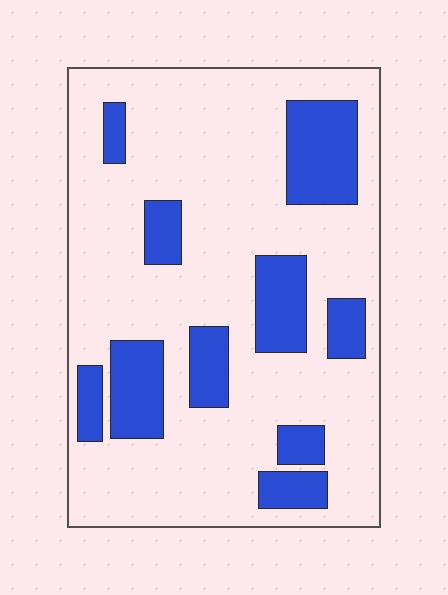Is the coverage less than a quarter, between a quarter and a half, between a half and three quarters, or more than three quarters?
Less than a quarter.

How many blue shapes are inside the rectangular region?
10.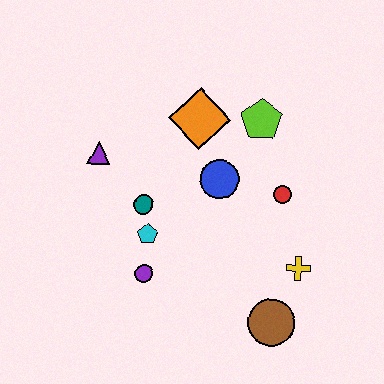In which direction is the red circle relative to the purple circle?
The red circle is to the right of the purple circle.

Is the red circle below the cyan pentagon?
No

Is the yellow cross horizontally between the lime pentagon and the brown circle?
No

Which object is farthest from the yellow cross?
The purple triangle is farthest from the yellow cross.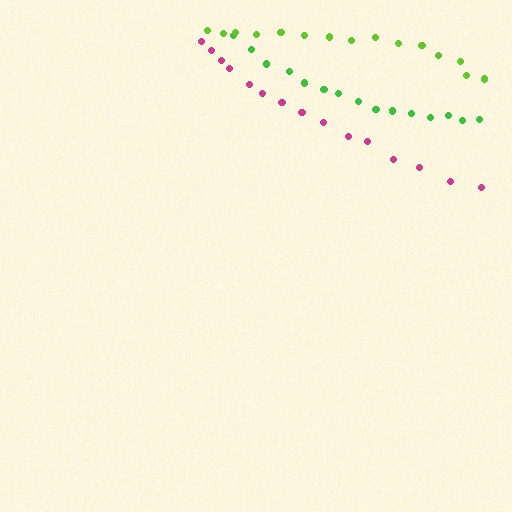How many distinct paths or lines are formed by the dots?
There are 3 distinct paths.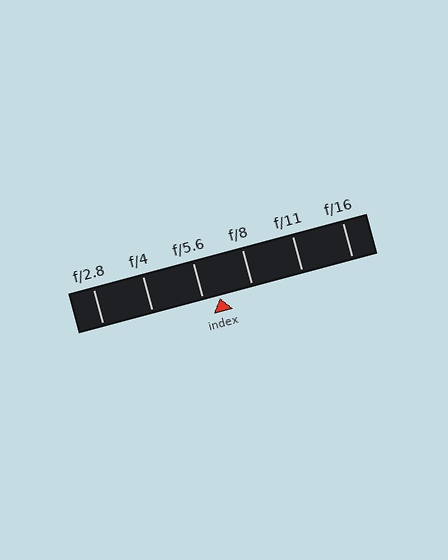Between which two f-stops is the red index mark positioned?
The index mark is between f/5.6 and f/8.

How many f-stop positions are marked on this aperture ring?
There are 6 f-stop positions marked.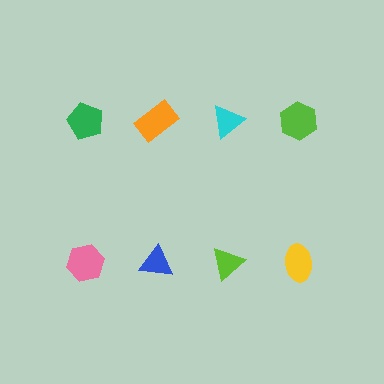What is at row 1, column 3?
A cyan triangle.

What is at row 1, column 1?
A green pentagon.